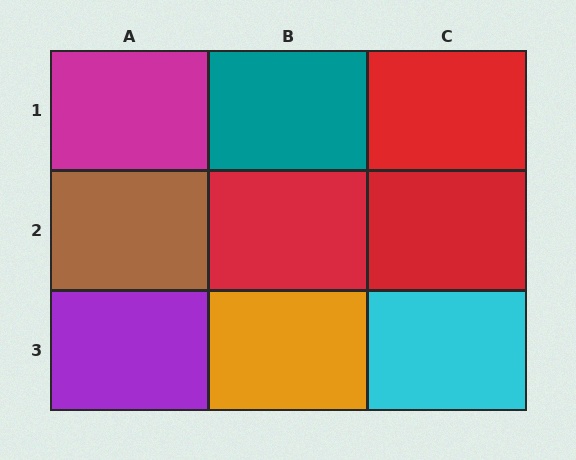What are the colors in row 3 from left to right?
Purple, orange, cyan.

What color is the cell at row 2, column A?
Brown.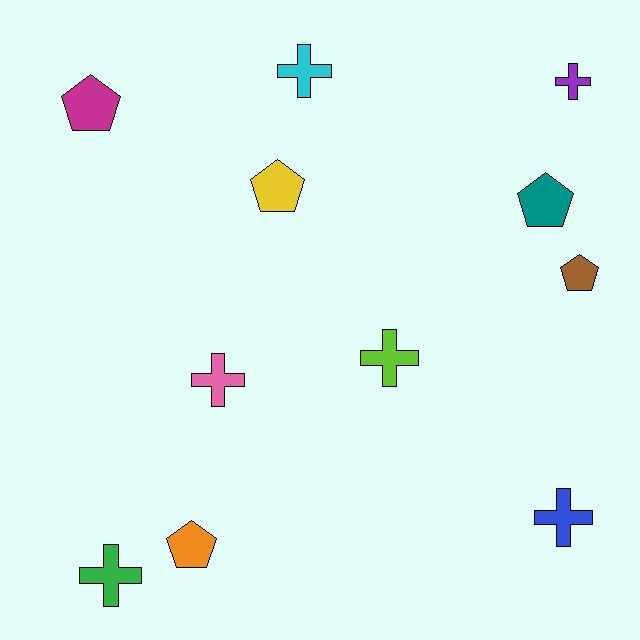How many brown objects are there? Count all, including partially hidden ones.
There is 1 brown object.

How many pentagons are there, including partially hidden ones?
There are 5 pentagons.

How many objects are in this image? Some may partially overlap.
There are 11 objects.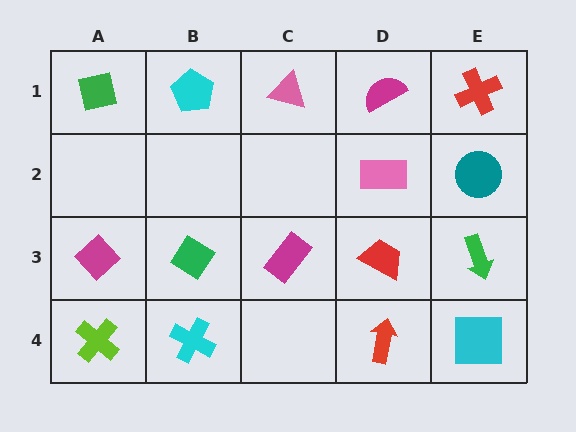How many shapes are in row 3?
5 shapes.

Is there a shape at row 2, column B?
No, that cell is empty.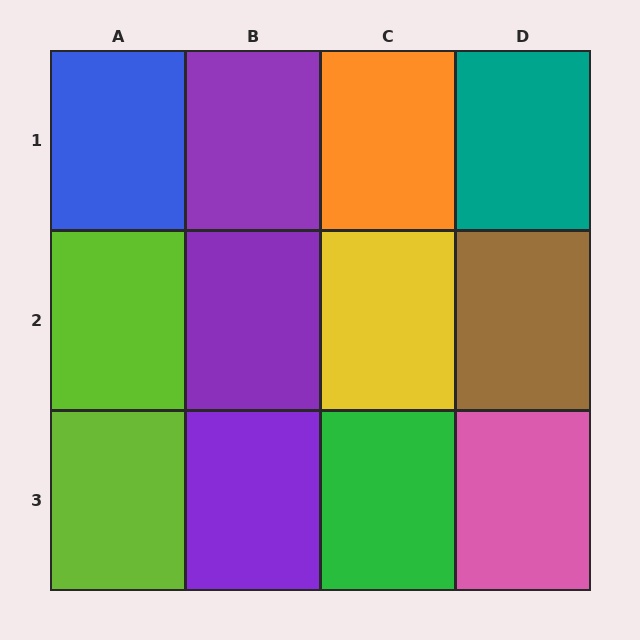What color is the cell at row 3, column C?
Green.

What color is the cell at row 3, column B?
Purple.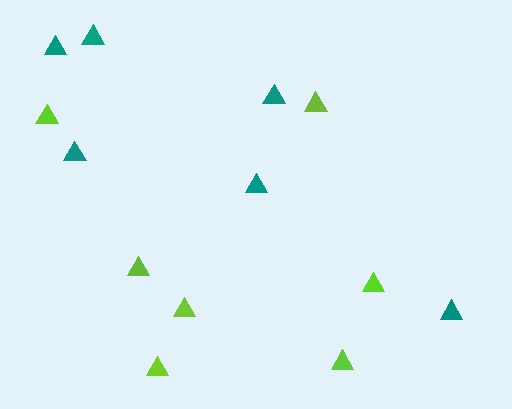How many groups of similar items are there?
There are 2 groups: one group of teal triangles (6) and one group of lime triangles (7).